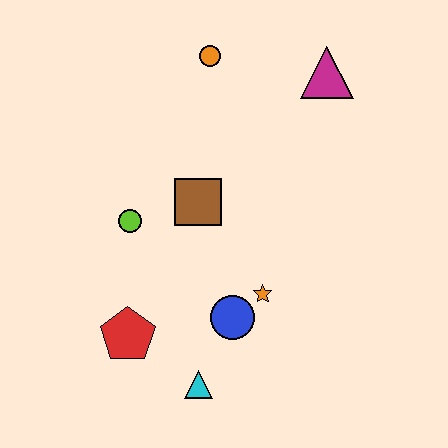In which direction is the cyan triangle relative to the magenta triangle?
The cyan triangle is below the magenta triangle.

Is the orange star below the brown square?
Yes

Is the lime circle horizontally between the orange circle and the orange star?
No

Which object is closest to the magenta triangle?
The orange circle is closest to the magenta triangle.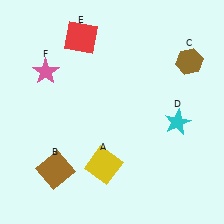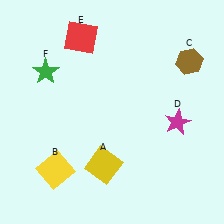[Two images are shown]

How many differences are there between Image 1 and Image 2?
There are 3 differences between the two images.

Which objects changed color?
B changed from brown to yellow. D changed from cyan to magenta. F changed from pink to green.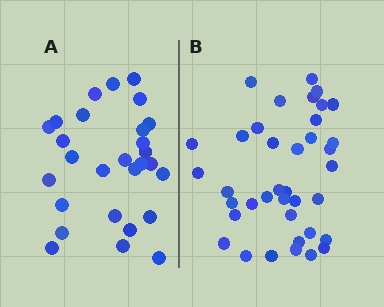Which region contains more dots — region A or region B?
Region B (the right region) has more dots.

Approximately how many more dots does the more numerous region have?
Region B has roughly 10 or so more dots than region A.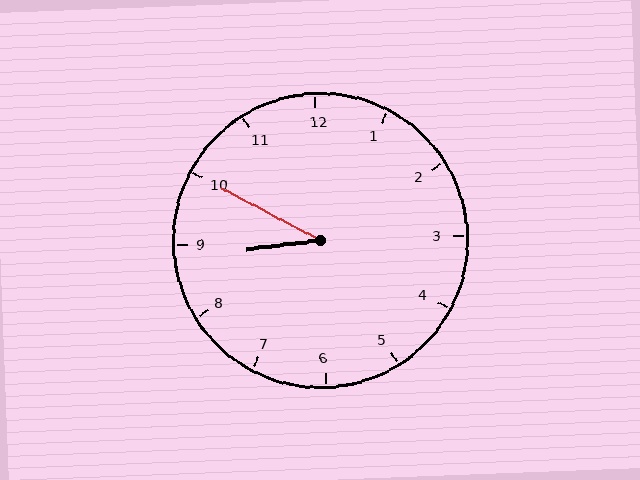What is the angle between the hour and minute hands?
Approximately 35 degrees.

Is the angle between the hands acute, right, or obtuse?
It is acute.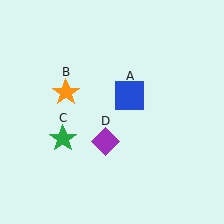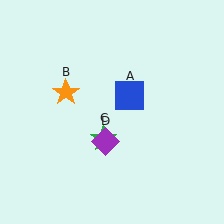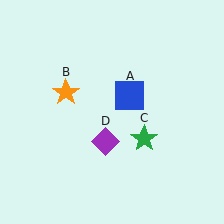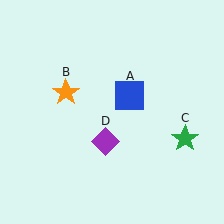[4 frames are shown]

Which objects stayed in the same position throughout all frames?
Blue square (object A) and orange star (object B) and purple diamond (object D) remained stationary.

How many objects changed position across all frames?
1 object changed position: green star (object C).